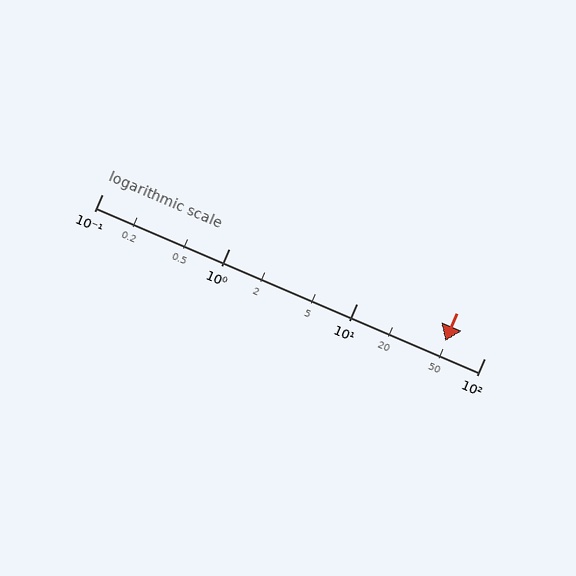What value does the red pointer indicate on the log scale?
The pointer indicates approximately 49.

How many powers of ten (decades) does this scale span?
The scale spans 3 decades, from 0.1 to 100.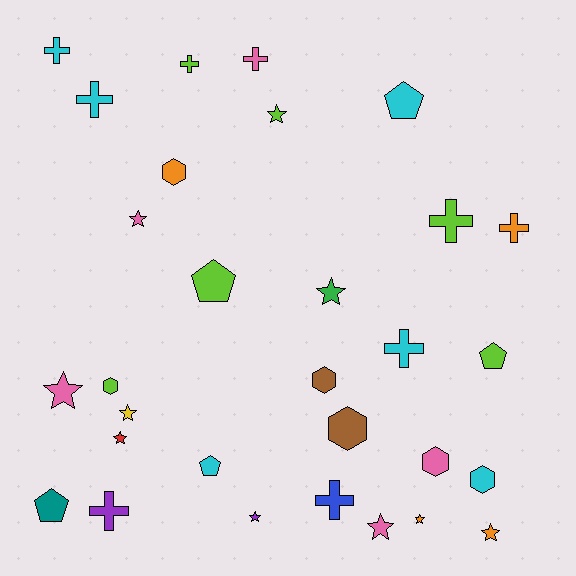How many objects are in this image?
There are 30 objects.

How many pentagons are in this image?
There are 5 pentagons.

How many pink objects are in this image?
There are 5 pink objects.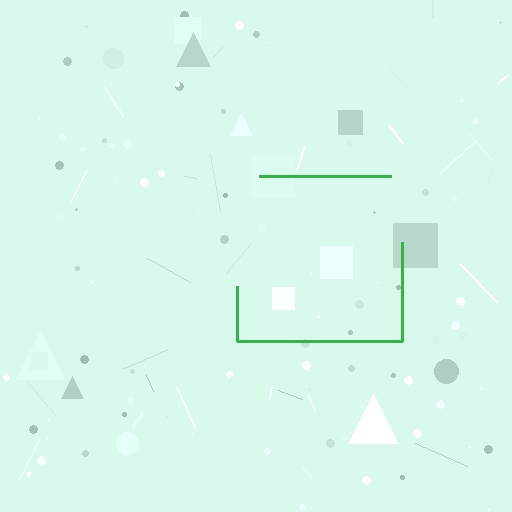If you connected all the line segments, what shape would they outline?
They would outline a square.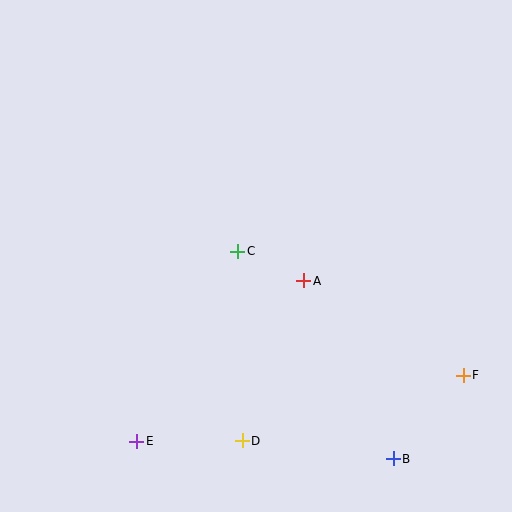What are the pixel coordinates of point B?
Point B is at (393, 459).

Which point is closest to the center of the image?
Point C at (238, 251) is closest to the center.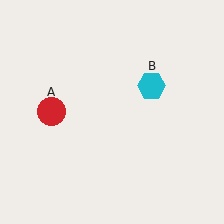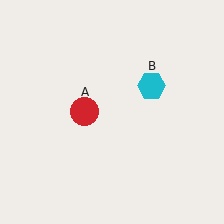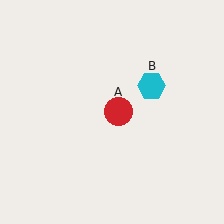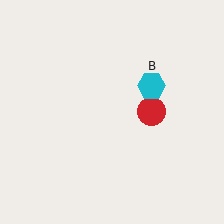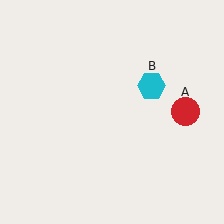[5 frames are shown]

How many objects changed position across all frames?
1 object changed position: red circle (object A).